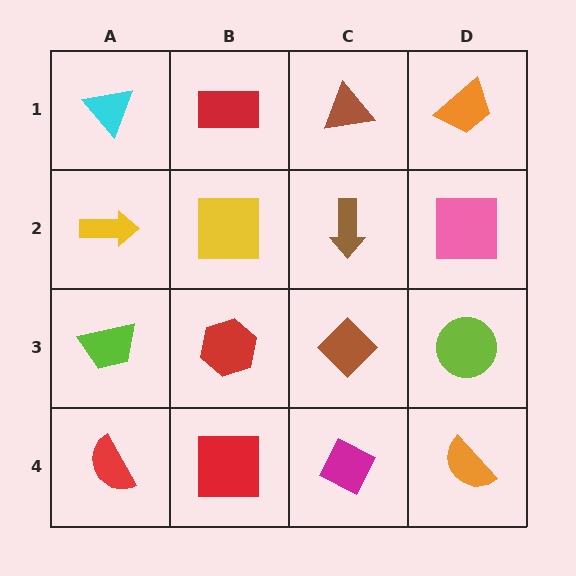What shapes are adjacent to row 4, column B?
A red hexagon (row 3, column B), a red semicircle (row 4, column A), a magenta diamond (row 4, column C).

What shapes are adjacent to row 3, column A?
A yellow arrow (row 2, column A), a red semicircle (row 4, column A), a red hexagon (row 3, column B).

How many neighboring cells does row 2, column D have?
3.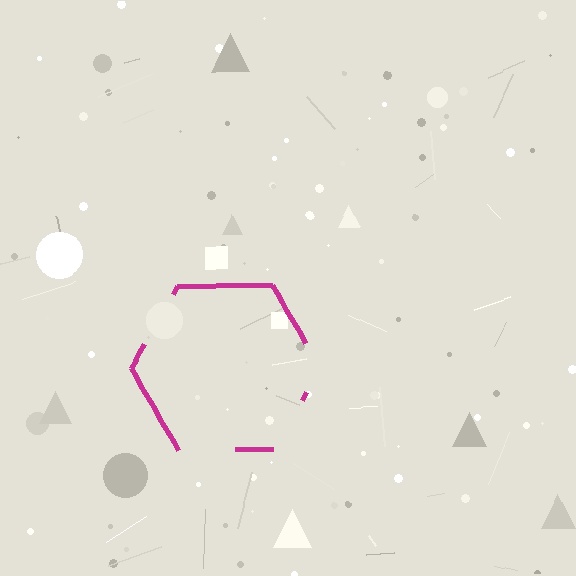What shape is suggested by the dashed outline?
The dashed outline suggests a hexagon.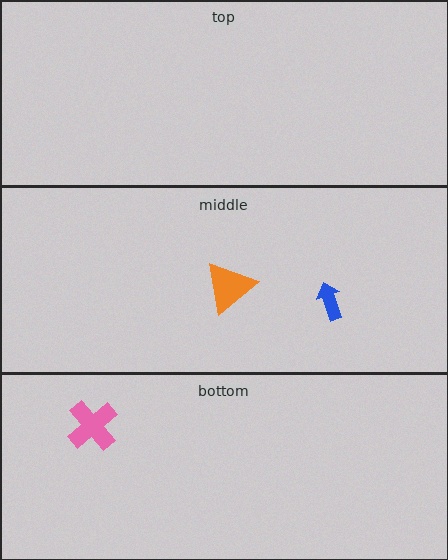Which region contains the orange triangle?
The middle region.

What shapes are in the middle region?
The orange triangle, the blue arrow.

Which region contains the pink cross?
The bottom region.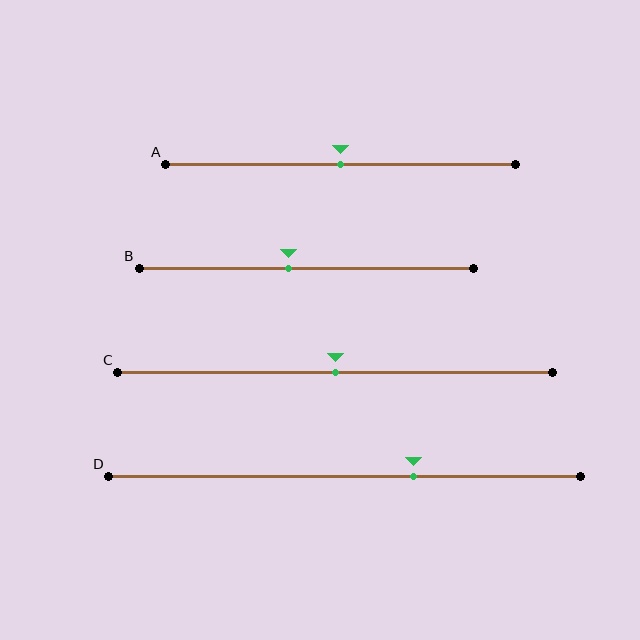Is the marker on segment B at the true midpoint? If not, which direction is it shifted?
No, the marker on segment B is shifted to the left by about 5% of the segment length.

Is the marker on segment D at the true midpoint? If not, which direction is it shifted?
No, the marker on segment D is shifted to the right by about 15% of the segment length.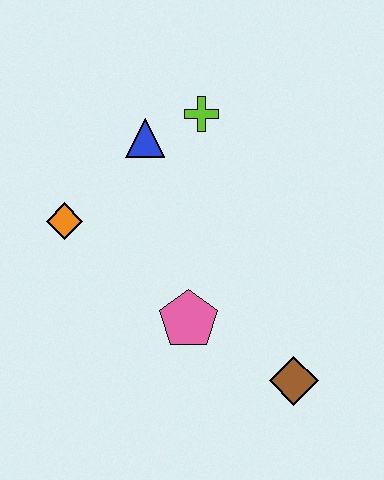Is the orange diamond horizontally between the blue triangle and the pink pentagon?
No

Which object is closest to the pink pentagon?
The brown diamond is closest to the pink pentagon.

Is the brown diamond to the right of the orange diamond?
Yes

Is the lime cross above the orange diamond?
Yes